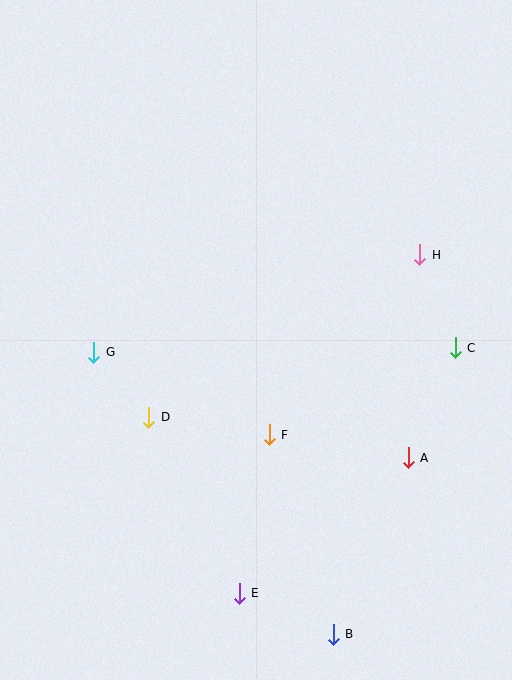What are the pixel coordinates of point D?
Point D is at (149, 417).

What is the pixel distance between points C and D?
The distance between C and D is 314 pixels.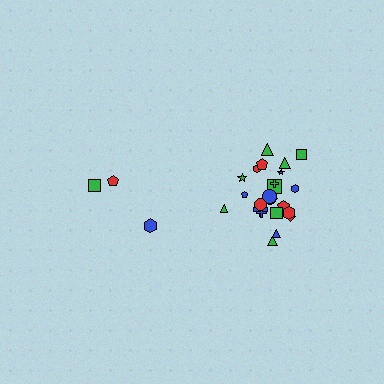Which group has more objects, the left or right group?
The right group.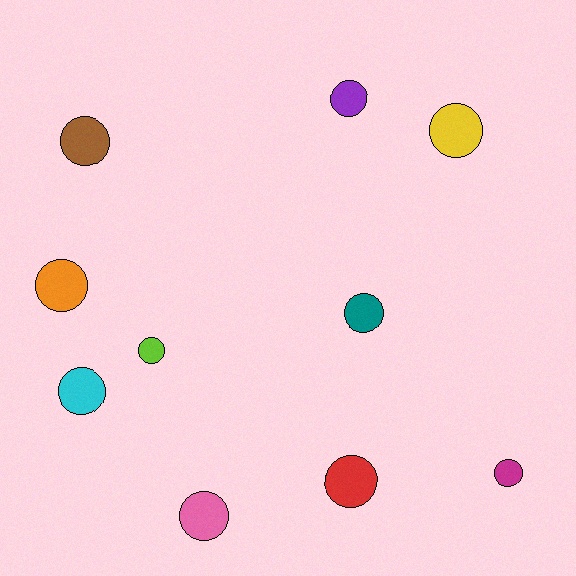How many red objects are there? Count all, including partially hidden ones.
There is 1 red object.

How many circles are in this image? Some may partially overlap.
There are 10 circles.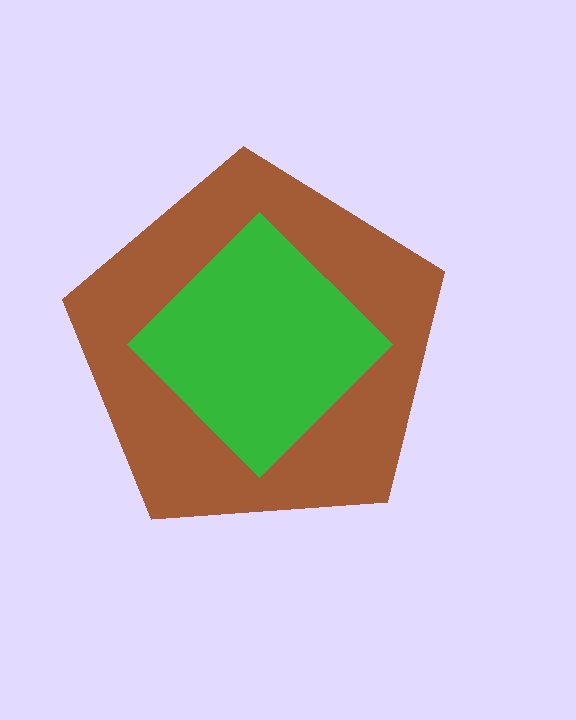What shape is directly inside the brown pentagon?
The green diamond.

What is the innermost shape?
The green diamond.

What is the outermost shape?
The brown pentagon.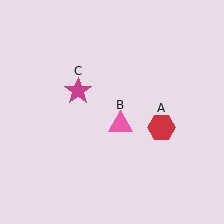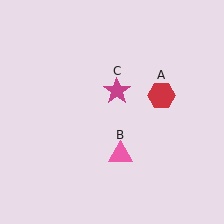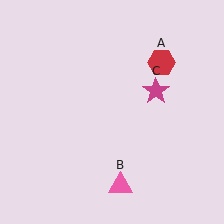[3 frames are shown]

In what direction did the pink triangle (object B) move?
The pink triangle (object B) moved down.